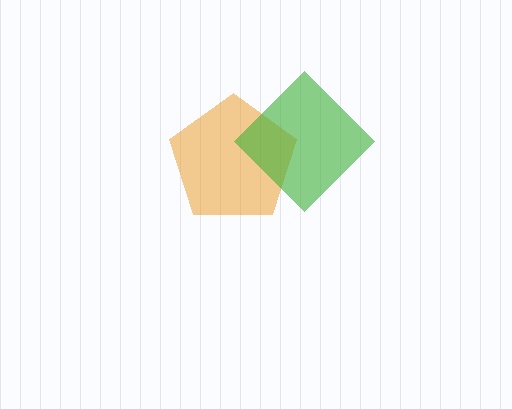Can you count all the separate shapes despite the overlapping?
Yes, there are 2 separate shapes.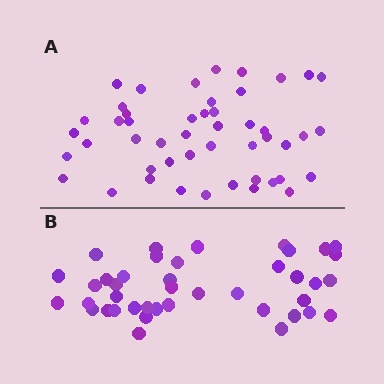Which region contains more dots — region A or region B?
Region A (the top region) has more dots.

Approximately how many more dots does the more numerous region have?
Region A has roughly 8 or so more dots than region B.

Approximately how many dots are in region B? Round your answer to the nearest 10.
About 40 dots. (The exact count is 41, which rounds to 40.)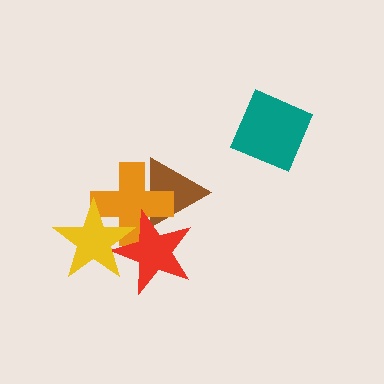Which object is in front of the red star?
The yellow star is in front of the red star.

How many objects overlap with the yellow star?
2 objects overlap with the yellow star.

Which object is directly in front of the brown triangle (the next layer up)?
The orange cross is directly in front of the brown triangle.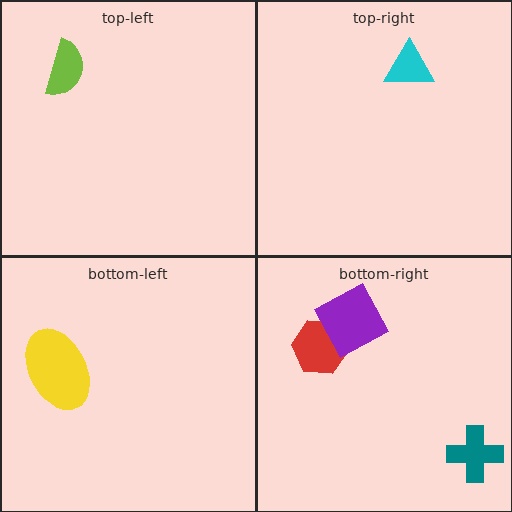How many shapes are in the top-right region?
1.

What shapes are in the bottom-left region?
The yellow ellipse.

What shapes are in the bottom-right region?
The red hexagon, the teal cross, the purple diamond.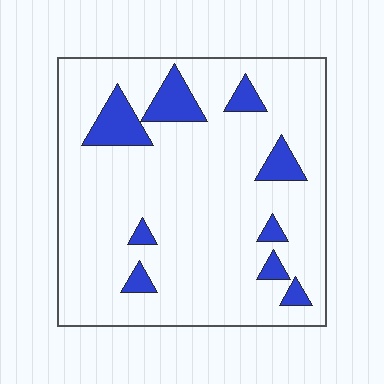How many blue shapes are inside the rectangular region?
9.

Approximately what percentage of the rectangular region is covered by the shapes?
Approximately 15%.